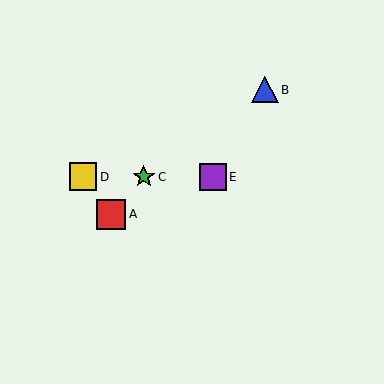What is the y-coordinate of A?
Object A is at y≈214.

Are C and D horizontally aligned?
Yes, both are at y≈177.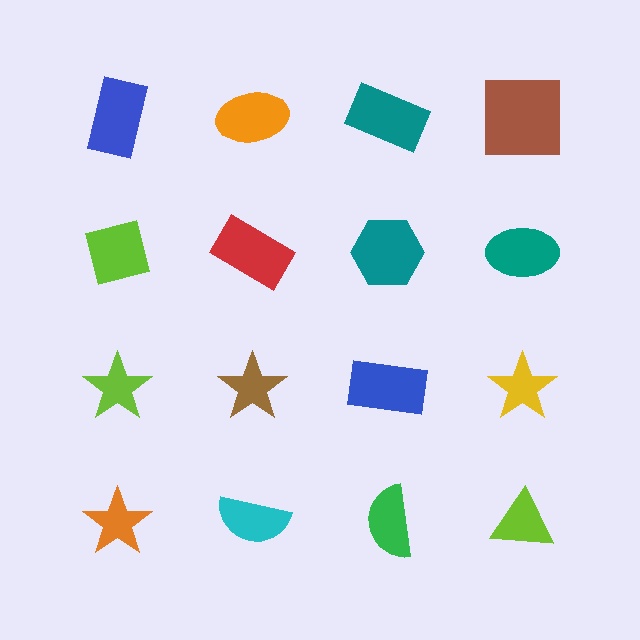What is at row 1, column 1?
A blue rectangle.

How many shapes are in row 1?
4 shapes.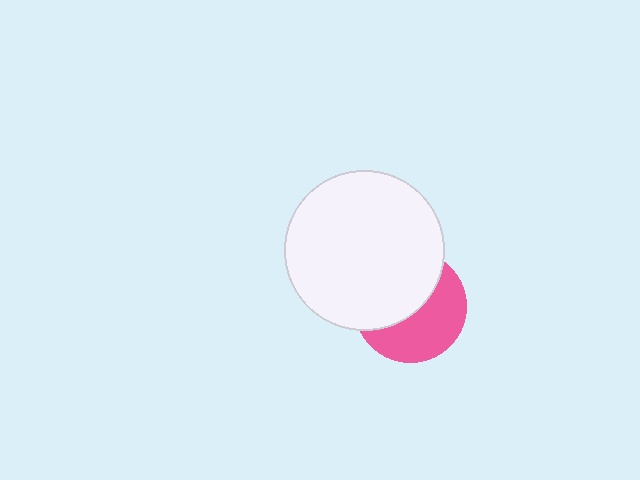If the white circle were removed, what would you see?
You would see the complete pink circle.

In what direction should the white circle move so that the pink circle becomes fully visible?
The white circle should move toward the upper-left. That is the shortest direction to clear the overlap and leave the pink circle fully visible.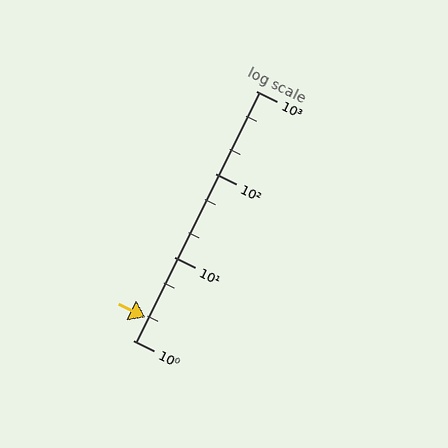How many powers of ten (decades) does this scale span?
The scale spans 3 decades, from 1 to 1000.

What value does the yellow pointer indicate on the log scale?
The pointer indicates approximately 1.9.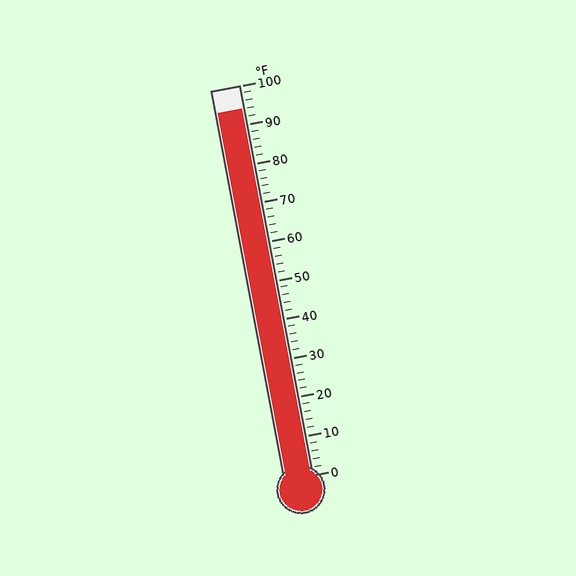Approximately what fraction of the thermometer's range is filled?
The thermometer is filled to approximately 95% of its range.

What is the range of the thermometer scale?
The thermometer scale ranges from 0°F to 100°F.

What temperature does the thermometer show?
The thermometer shows approximately 94°F.